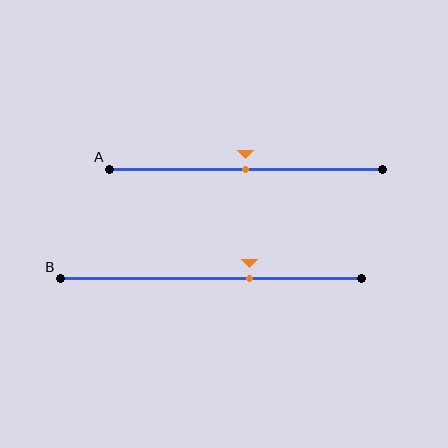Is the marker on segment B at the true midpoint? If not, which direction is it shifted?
No, the marker on segment B is shifted to the right by about 13% of the segment length.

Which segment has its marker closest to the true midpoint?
Segment A has its marker closest to the true midpoint.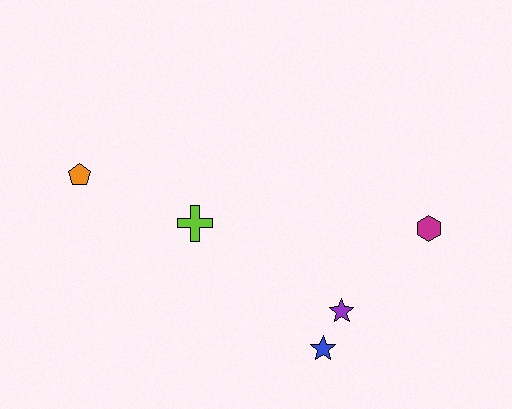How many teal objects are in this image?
There are no teal objects.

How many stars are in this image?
There are 2 stars.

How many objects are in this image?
There are 5 objects.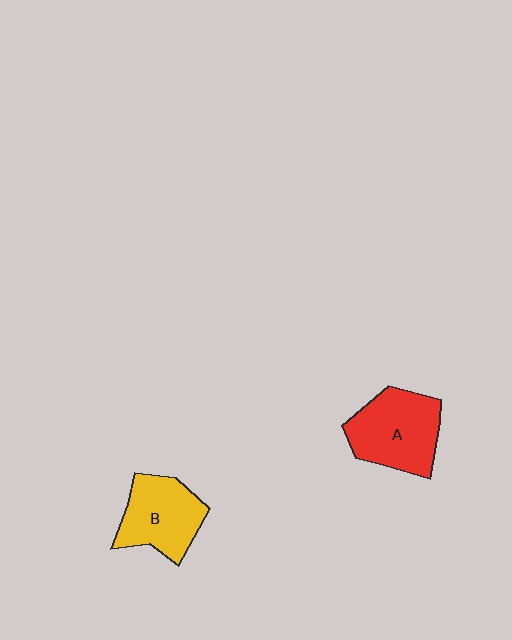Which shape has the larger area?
Shape A (red).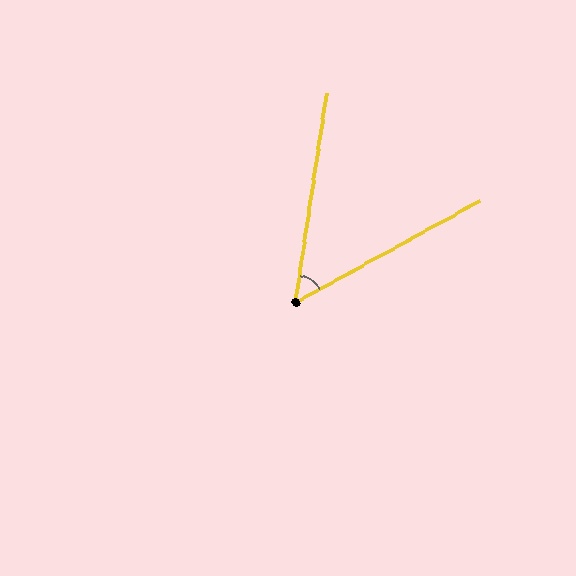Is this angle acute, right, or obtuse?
It is acute.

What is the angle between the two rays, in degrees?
Approximately 52 degrees.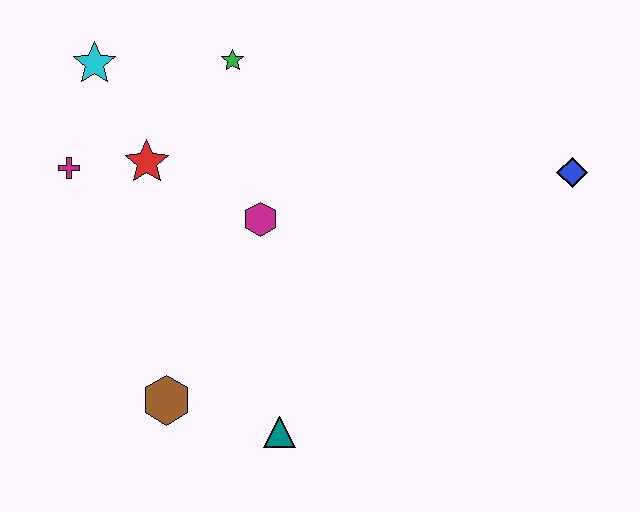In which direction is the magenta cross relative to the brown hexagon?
The magenta cross is above the brown hexagon.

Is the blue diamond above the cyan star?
No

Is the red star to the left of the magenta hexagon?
Yes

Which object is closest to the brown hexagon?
The teal triangle is closest to the brown hexagon.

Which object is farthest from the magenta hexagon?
The blue diamond is farthest from the magenta hexagon.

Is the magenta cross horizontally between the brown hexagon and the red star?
No